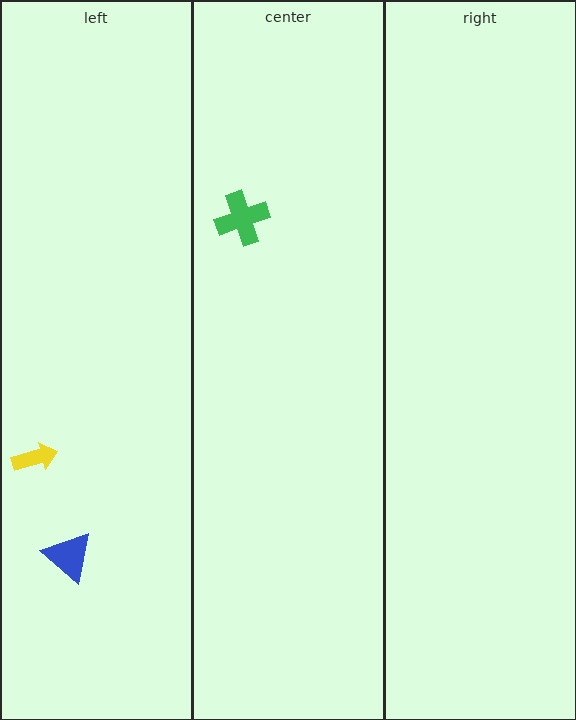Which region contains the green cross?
The center region.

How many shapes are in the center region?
1.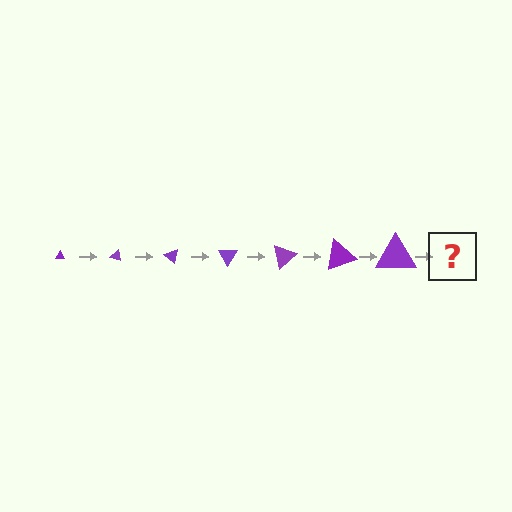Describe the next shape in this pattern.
It should be a triangle, larger than the previous one and rotated 140 degrees from the start.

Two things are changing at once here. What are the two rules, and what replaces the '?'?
The two rules are that the triangle grows larger each step and it rotates 20 degrees each step. The '?' should be a triangle, larger than the previous one and rotated 140 degrees from the start.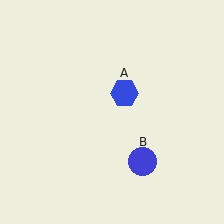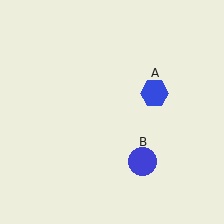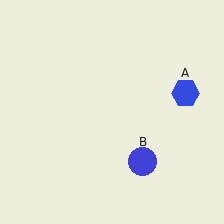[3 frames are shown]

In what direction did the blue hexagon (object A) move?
The blue hexagon (object A) moved right.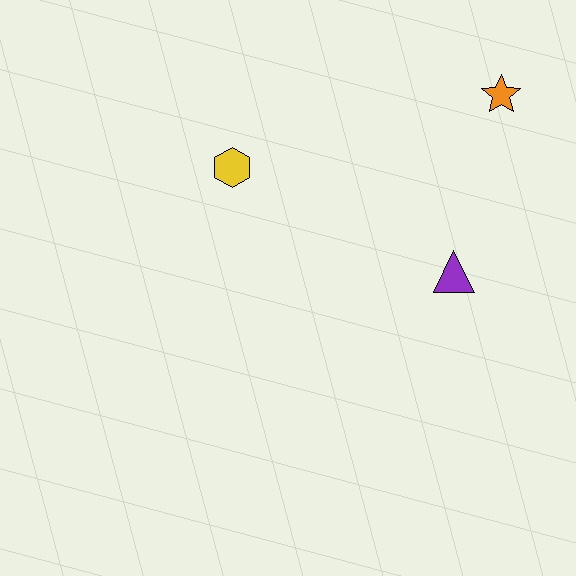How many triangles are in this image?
There is 1 triangle.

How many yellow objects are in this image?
There is 1 yellow object.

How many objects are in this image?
There are 3 objects.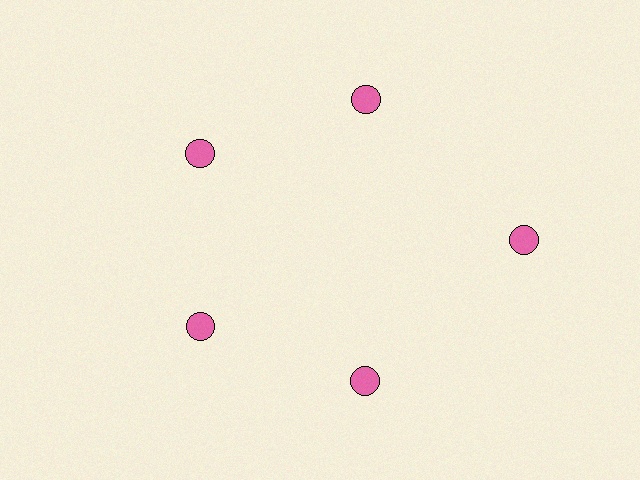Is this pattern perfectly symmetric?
No. The 5 pink circles are arranged in a ring, but one element near the 3 o'clock position is pushed outward from the center, breaking the 5-fold rotational symmetry.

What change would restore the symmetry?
The symmetry would be restored by moving it inward, back onto the ring so that all 5 circles sit at equal angles and equal distance from the center.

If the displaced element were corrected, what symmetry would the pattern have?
It would have 5-fold rotational symmetry — the pattern would map onto itself every 72 degrees.